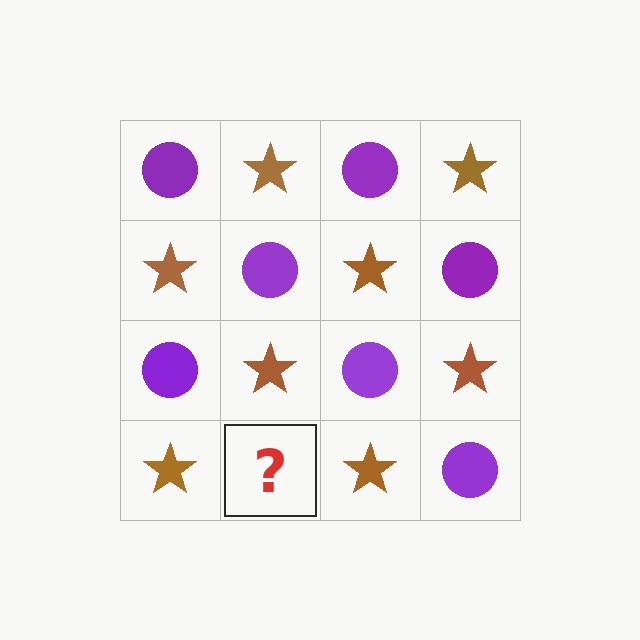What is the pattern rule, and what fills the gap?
The rule is that it alternates purple circle and brown star in a checkerboard pattern. The gap should be filled with a purple circle.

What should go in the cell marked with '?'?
The missing cell should contain a purple circle.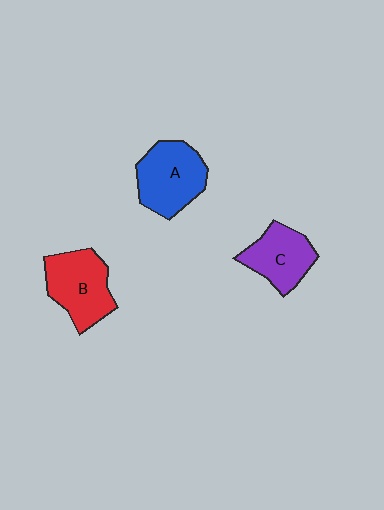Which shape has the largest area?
Shape A (blue).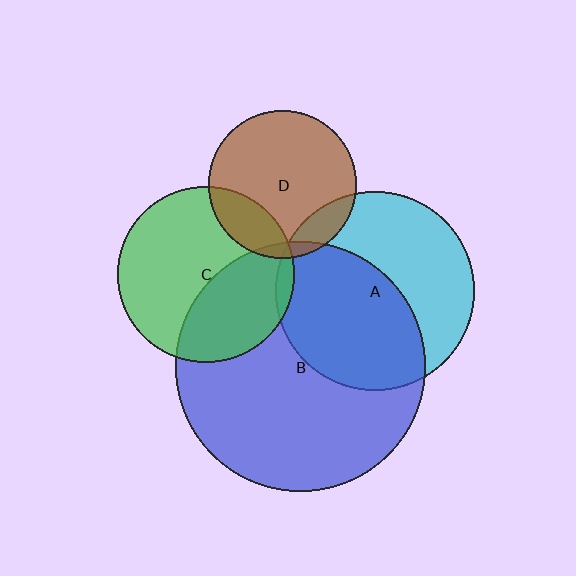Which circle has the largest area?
Circle B (blue).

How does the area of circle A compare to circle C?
Approximately 1.3 times.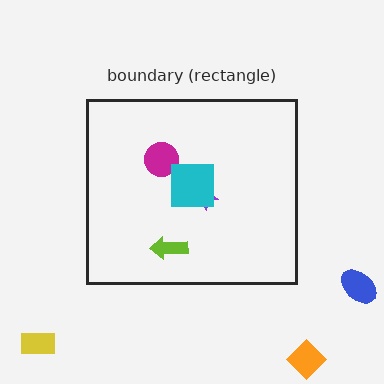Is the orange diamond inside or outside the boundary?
Outside.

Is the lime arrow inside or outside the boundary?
Inside.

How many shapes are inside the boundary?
4 inside, 3 outside.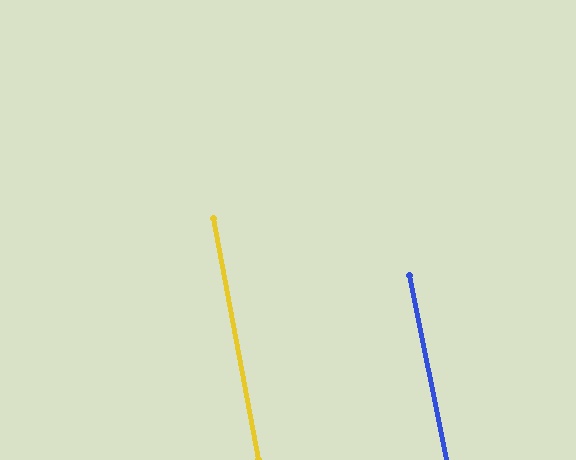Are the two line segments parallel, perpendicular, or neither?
Parallel — their directions differ by only 0.9°.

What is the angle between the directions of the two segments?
Approximately 1 degree.